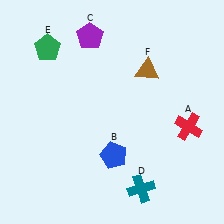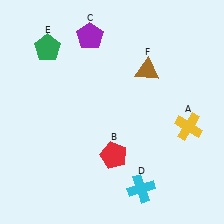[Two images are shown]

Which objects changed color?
A changed from red to yellow. B changed from blue to red. D changed from teal to cyan.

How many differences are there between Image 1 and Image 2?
There are 3 differences between the two images.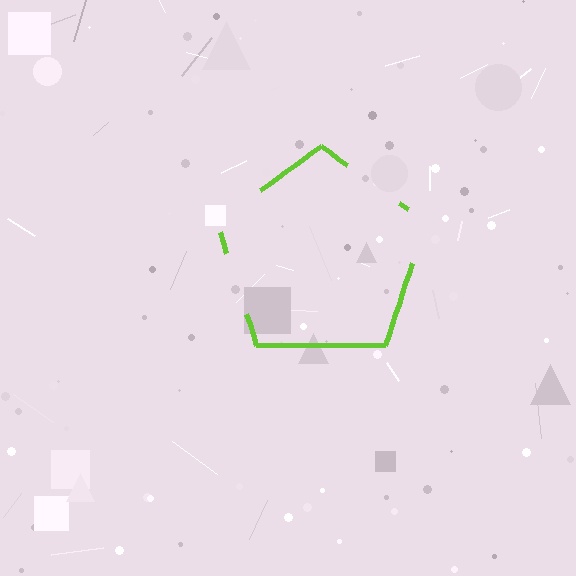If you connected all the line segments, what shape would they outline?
They would outline a pentagon.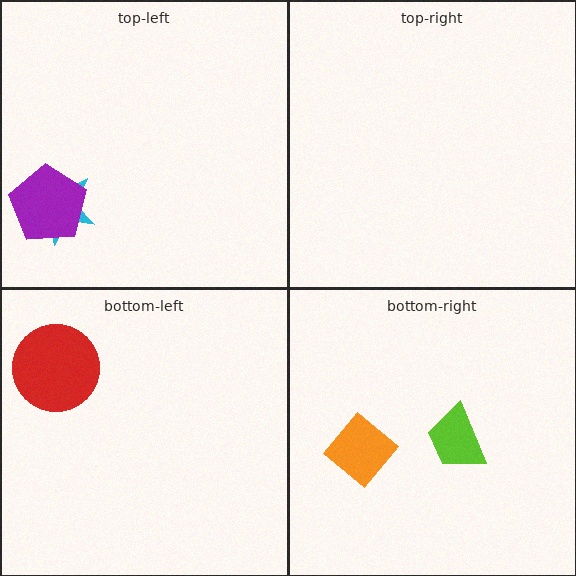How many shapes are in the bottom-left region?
1.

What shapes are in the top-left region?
The cyan star, the purple pentagon.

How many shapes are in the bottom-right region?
2.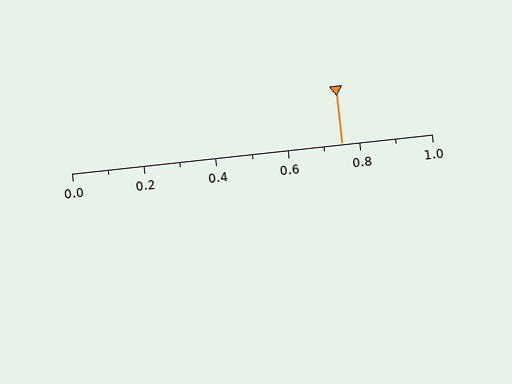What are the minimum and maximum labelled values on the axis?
The axis runs from 0.0 to 1.0.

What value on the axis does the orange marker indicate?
The marker indicates approximately 0.75.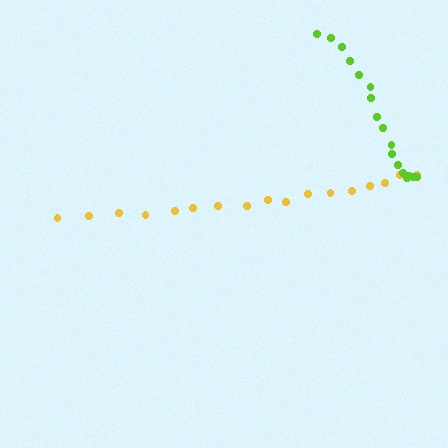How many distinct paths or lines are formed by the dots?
There are 2 distinct paths.